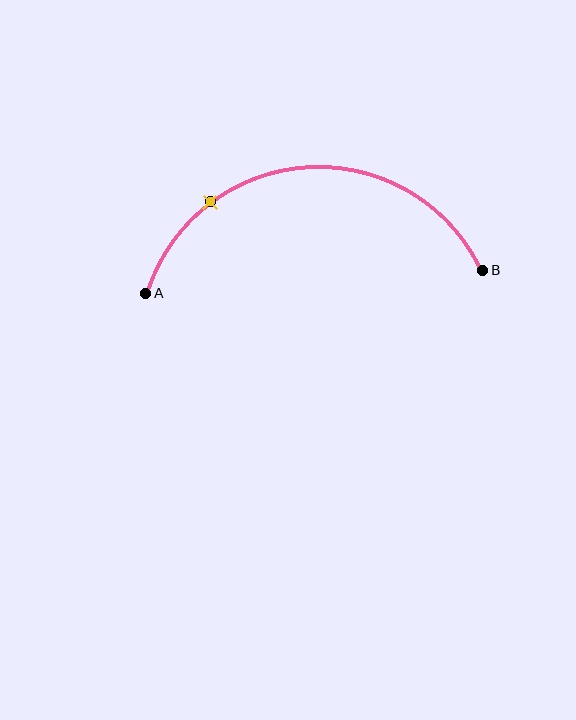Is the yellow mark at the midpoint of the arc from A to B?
No. The yellow mark lies on the arc but is closer to endpoint A. The arc midpoint would be at the point on the curve equidistant along the arc from both A and B.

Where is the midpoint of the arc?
The arc midpoint is the point on the curve farthest from the straight line joining A and B. It sits above that line.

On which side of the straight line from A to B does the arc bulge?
The arc bulges above the straight line connecting A and B.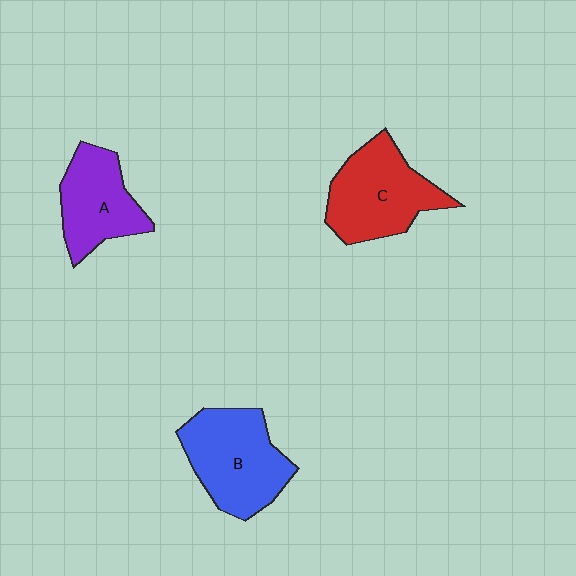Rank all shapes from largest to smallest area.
From largest to smallest: B (blue), C (red), A (purple).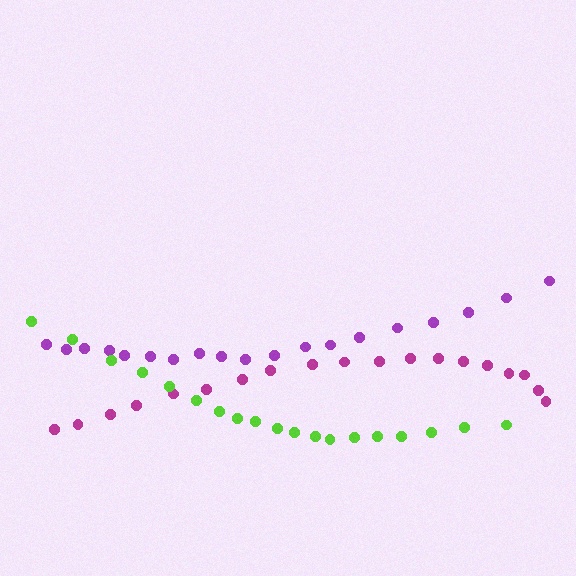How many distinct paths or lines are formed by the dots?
There are 3 distinct paths.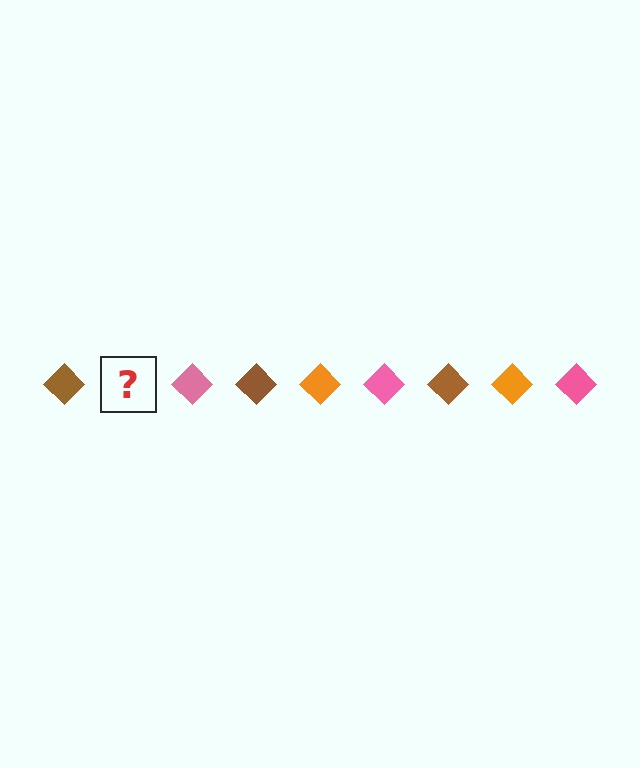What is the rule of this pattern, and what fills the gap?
The rule is that the pattern cycles through brown, orange, pink diamonds. The gap should be filled with an orange diamond.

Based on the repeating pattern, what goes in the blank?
The blank should be an orange diamond.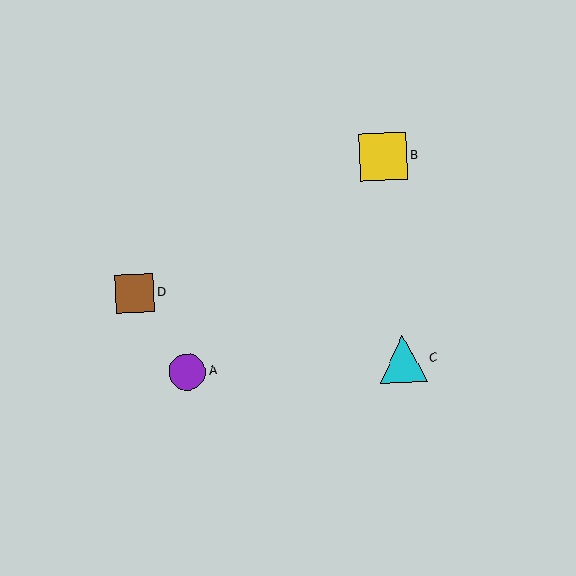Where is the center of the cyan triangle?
The center of the cyan triangle is at (403, 359).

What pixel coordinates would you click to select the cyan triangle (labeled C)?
Click at (403, 359) to select the cyan triangle C.